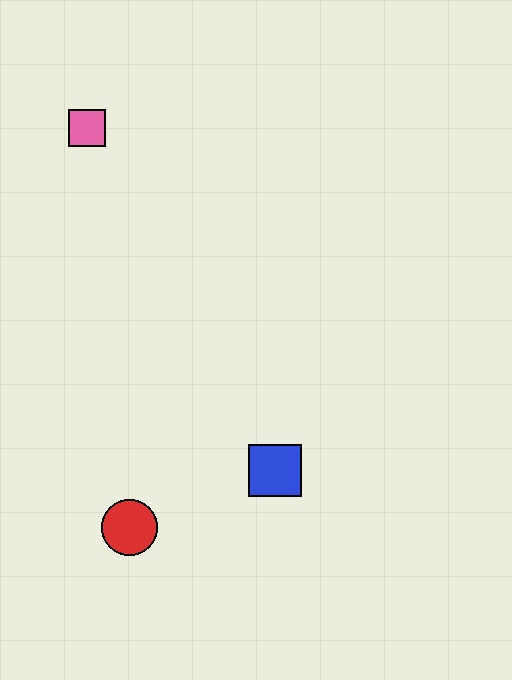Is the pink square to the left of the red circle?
Yes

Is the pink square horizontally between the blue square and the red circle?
No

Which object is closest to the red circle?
The blue square is closest to the red circle.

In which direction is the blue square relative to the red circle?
The blue square is to the right of the red circle.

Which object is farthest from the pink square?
The red circle is farthest from the pink square.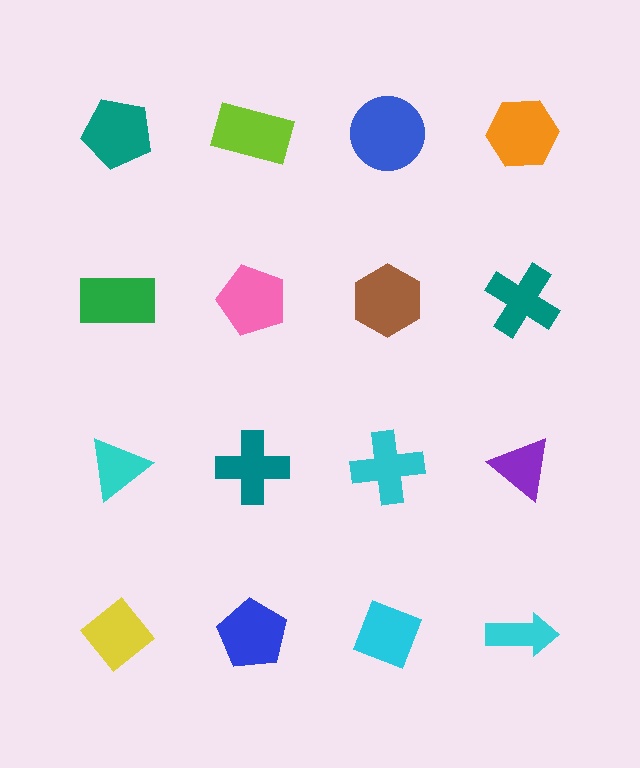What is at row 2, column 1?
A green rectangle.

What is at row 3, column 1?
A cyan triangle.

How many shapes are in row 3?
4 shapes.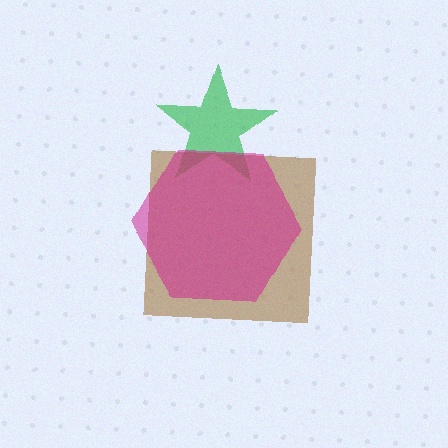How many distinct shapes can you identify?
There are 3 distinct shapes: a green star, a brown square, a magenta hexagon.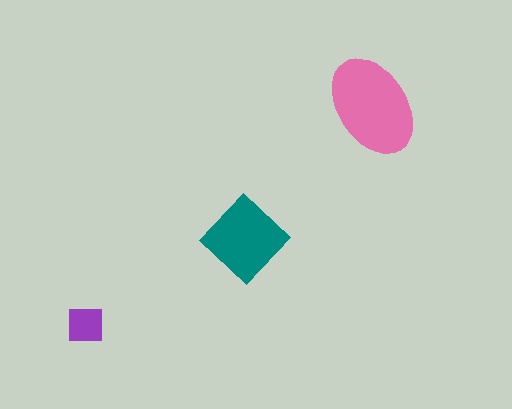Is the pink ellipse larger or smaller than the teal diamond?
Larger.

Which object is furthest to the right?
The pink ellipse is rightmost.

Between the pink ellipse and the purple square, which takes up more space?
The pink ellipse.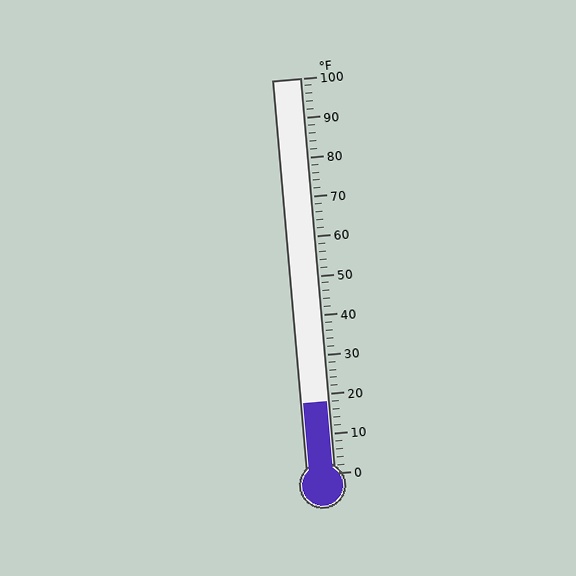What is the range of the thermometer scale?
The thermometer scale ranges from 0°F to 100°F.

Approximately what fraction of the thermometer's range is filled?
The thermometer is filled to approximately 20% of its range.